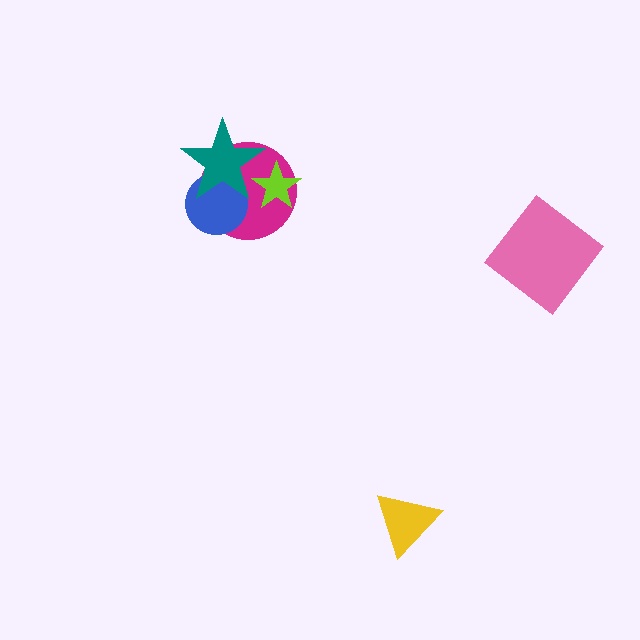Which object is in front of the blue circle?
The teal star is in front of the blue circle.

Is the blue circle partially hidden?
Yes, it is partially covered by another shape.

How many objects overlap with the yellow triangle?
0 objects overlap with the yellow triangle.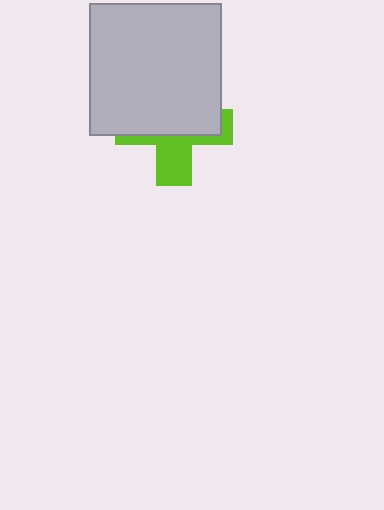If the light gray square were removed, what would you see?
You would see the complete lime cross.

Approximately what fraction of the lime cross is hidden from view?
Roughly 59% of the lime cross is hidden behind the light gray square.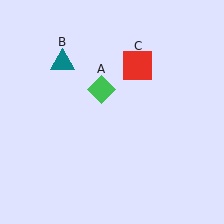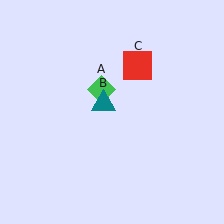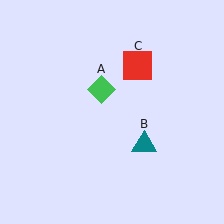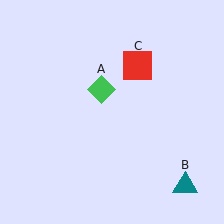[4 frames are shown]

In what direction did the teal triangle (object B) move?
The teal triangle (object B) moved down and to the right.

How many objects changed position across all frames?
1 object changed position: teal triangle (object B).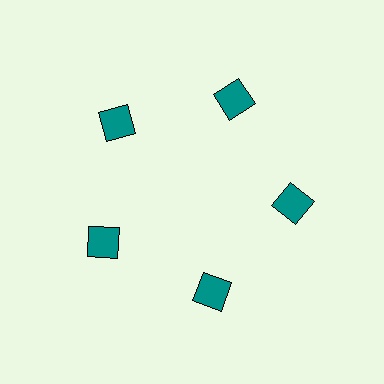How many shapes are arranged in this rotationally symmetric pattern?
There are 5 shapes, arranged in 5 groups of 1.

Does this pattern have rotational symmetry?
Yes, this pattern has 5-fold rotational symmetry. It looks the same after rotating 72 degrees around the center.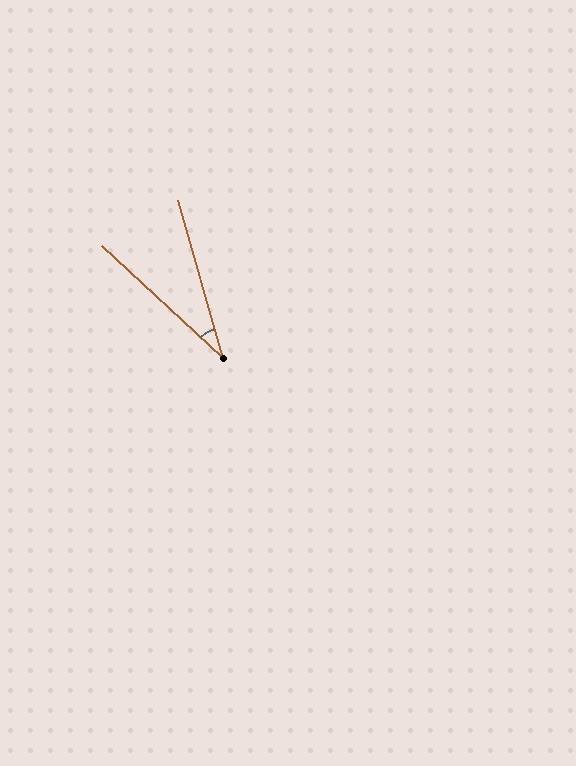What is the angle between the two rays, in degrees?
Approximately 31 degrees.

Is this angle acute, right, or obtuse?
It is acute.